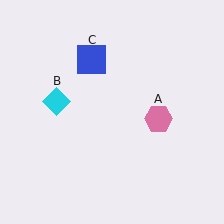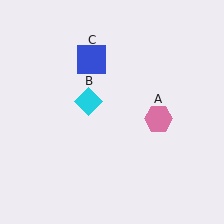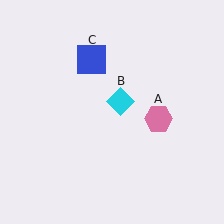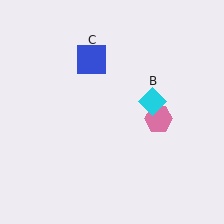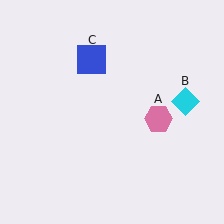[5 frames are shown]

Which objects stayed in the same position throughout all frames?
Pink hexagon (object A) and blue square (object C) remained stationary.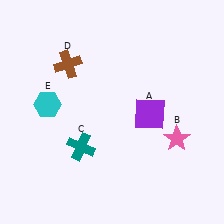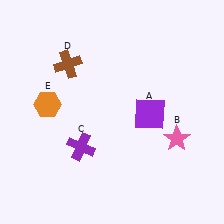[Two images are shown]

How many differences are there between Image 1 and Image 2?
There are 2 differences between the two images.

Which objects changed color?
C changed from teal to purple. E changed from cyan to orange.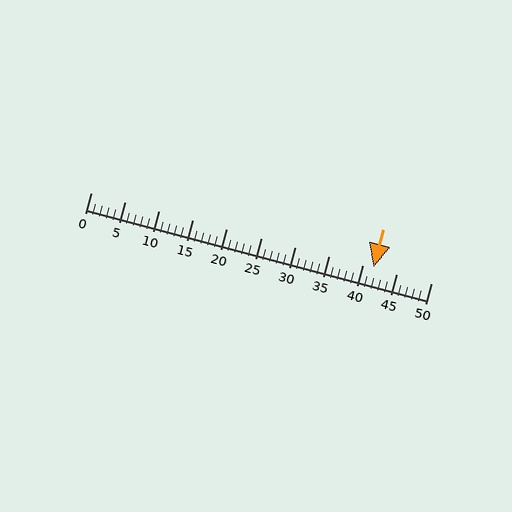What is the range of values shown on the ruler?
The ruler shows values from 0 to 50.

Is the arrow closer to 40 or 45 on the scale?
The arrow is closer to 40.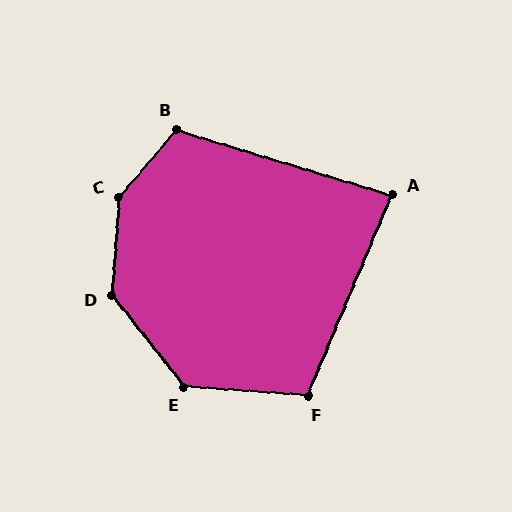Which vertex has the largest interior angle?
C, at approximately 144 degrees.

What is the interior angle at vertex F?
Approximately 109 degrees (obtuse).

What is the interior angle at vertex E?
Approximately 132 degrees (obtuse).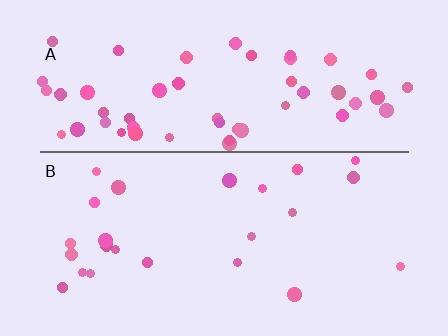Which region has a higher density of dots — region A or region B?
A (the top).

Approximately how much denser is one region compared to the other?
Approximately 2.3× — region A over region B.